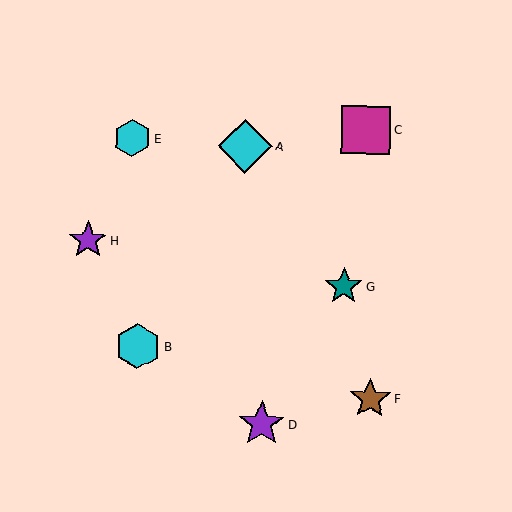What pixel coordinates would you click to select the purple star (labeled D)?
Click at (262, 424) to select the purple star D.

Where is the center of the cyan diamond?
The center of the cyan diamond is at (245, 146).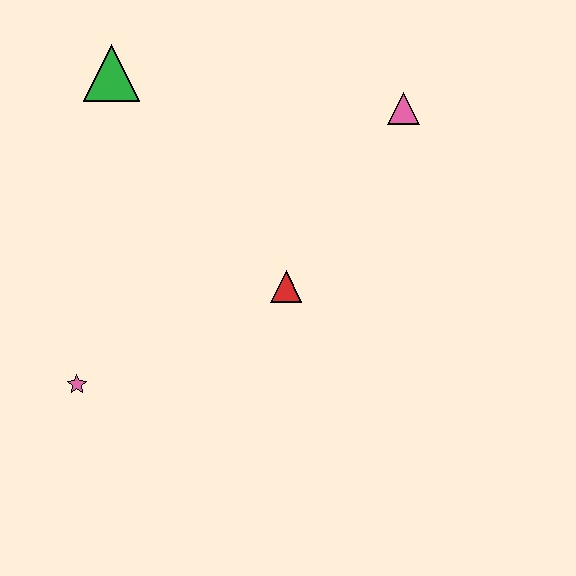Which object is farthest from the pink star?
The pink triangle is farthest from the pink star.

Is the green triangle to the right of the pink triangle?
No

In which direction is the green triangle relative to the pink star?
The green triangle is above the pink star.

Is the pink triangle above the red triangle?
Yes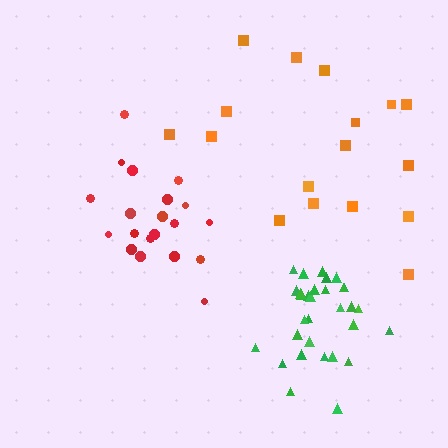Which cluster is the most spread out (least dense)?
Orange.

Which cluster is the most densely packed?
Green.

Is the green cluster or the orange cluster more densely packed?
Green.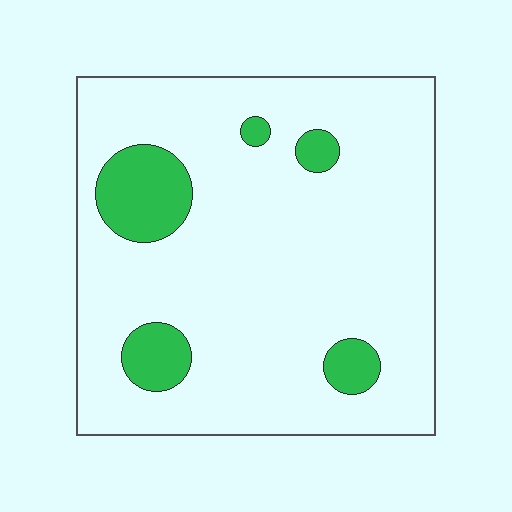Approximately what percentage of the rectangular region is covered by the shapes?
Approximately 15%.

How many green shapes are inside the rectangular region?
5.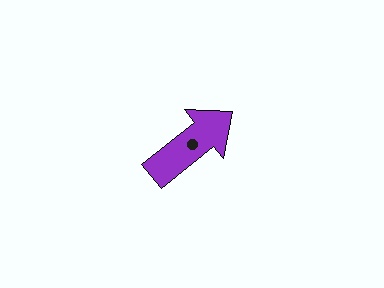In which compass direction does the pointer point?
Northeast.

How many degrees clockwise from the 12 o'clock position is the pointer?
Approximately 51 degrees.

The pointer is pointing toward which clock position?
Roughly 2 o'clock.